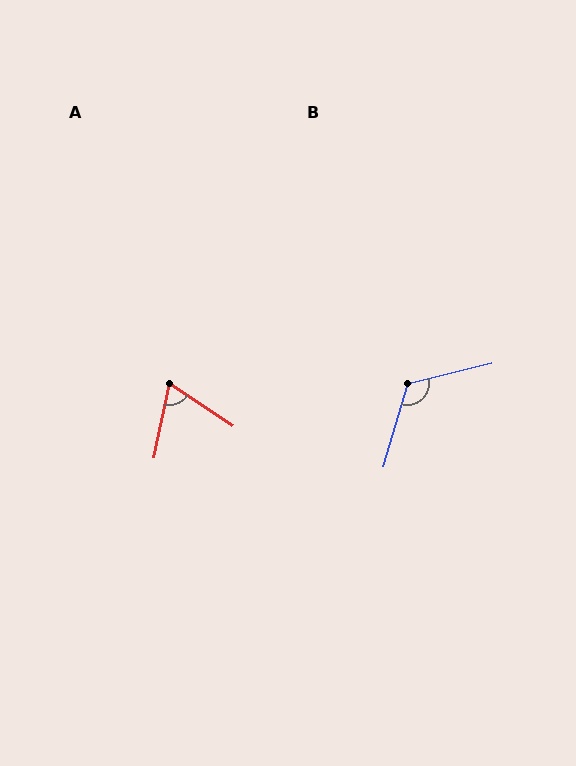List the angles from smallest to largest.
A (68°), B (120°).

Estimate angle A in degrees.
Approximately 68 degrees.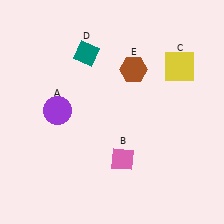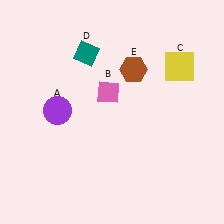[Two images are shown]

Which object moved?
The pink diamond (B) moved up.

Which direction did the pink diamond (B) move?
The pink diamond (B) moved up.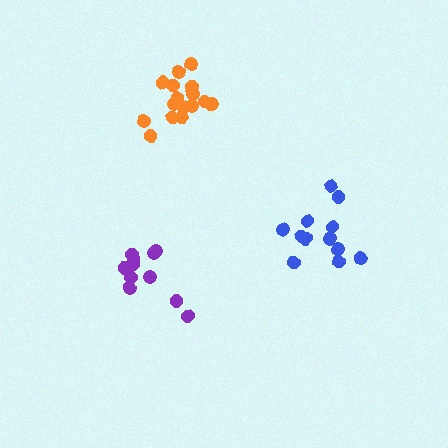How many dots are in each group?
Group 1: 17 dots, Group 2: 11 dots, Group 3: 13 dots (41 total).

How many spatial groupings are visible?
There are 3 spatial groupings.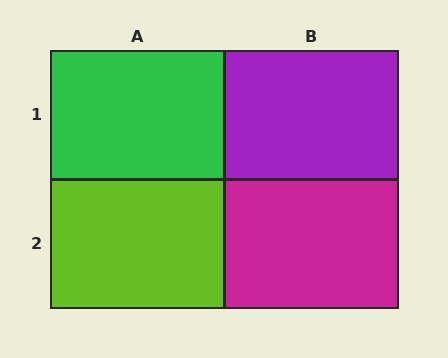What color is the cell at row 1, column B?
Purple.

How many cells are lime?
1 cell is lime.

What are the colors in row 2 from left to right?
Lime, magenta.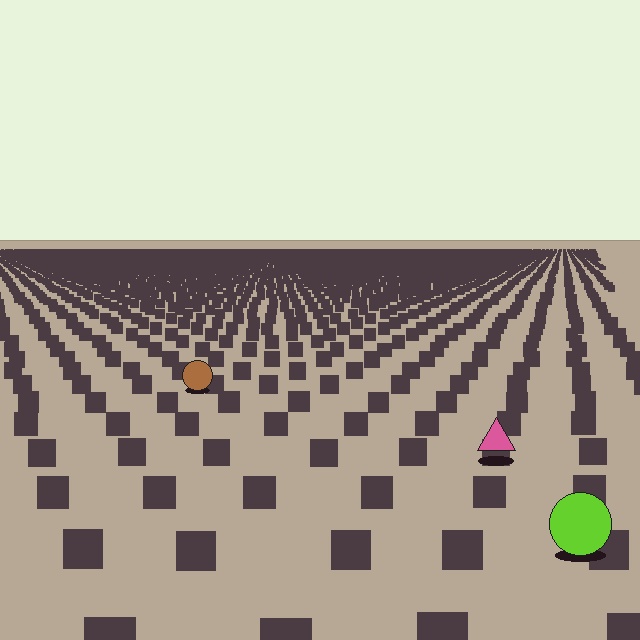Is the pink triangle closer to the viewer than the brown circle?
Yes. The pink triangle is closer — you can tell from the texture gradient: the ground texture is coarser near it.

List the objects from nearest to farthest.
From nearest to farthest: the lime circle, the pink triangle, the brown circle.